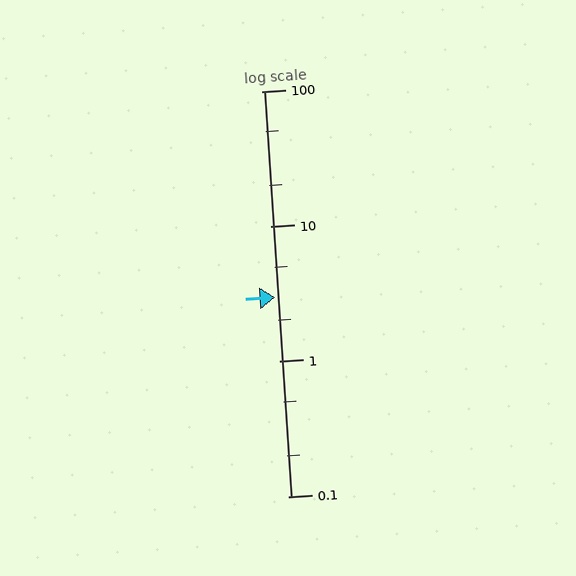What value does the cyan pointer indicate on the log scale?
The pointer indicates approximately 3.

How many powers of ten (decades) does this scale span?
The scale spans 3 decades, from 0.1 to 100.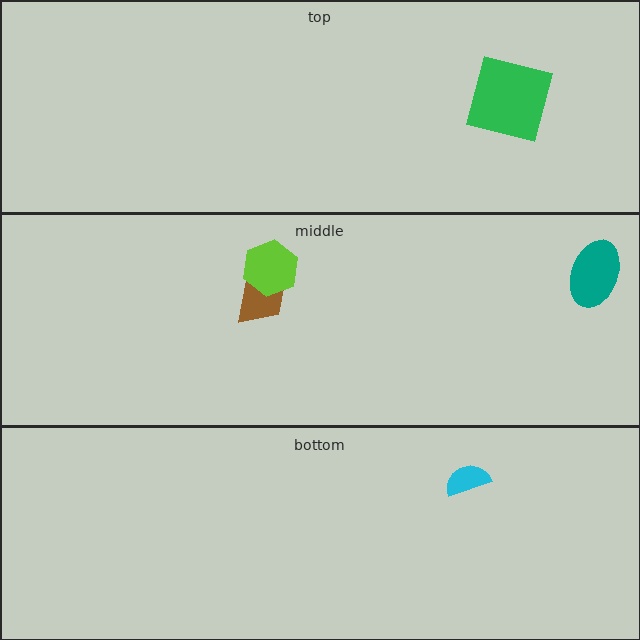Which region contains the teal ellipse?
The middle region.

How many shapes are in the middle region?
3.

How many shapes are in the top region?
1.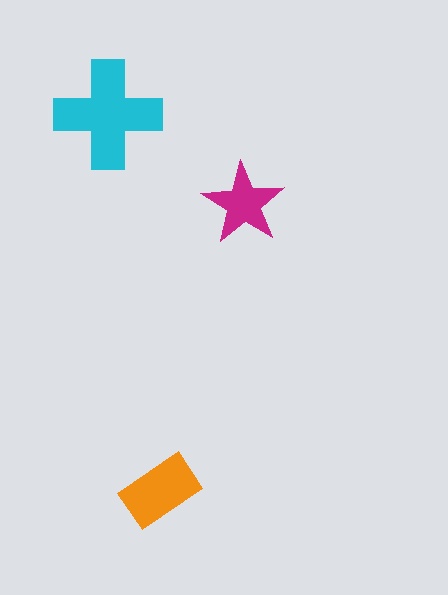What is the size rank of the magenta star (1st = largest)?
3rd.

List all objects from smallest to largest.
The magenta star, the orange rectangle, the cyan cross.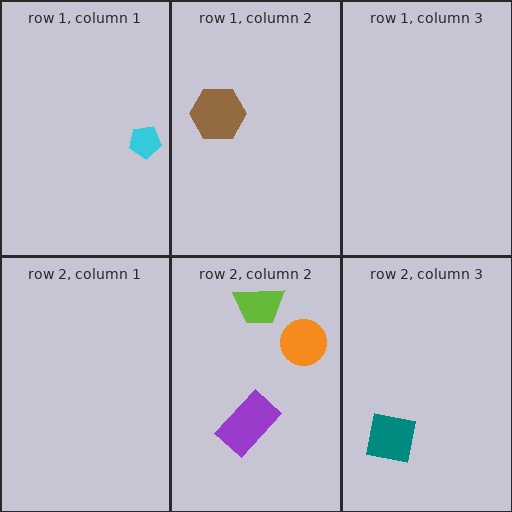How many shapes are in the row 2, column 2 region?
3.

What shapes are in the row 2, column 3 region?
The teal square.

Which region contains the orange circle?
The row 2, column 2 region.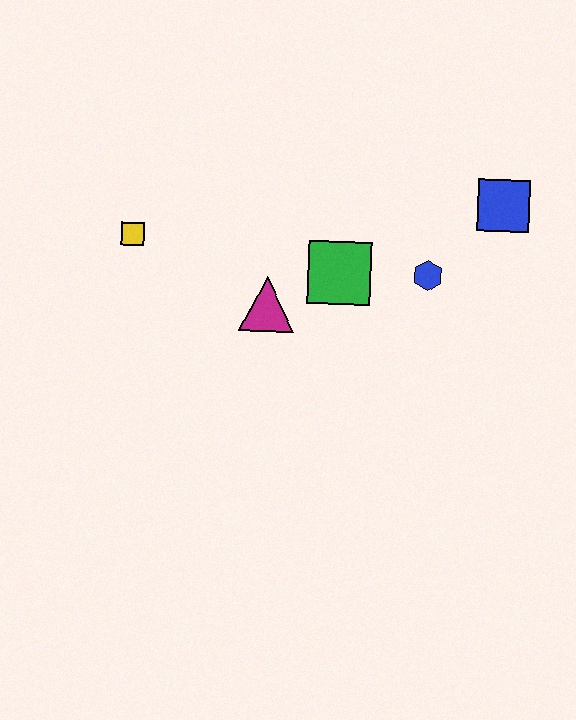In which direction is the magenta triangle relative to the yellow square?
The magenta triangle is to the right of the yellow square.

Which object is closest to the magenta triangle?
The green square is closest to the magenta triangle.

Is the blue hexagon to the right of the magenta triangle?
Yes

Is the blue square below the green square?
No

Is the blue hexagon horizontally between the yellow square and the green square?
No